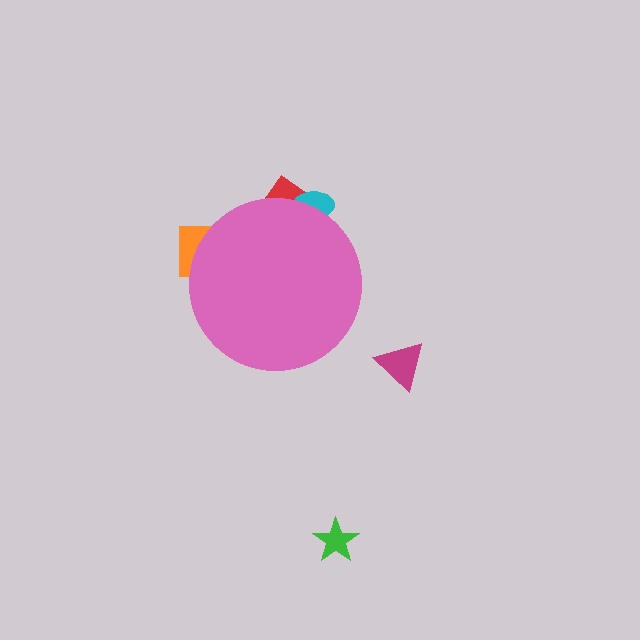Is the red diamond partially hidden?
Yes, the red diamond is partially hidden behind the pink circle.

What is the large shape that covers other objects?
A pink circle.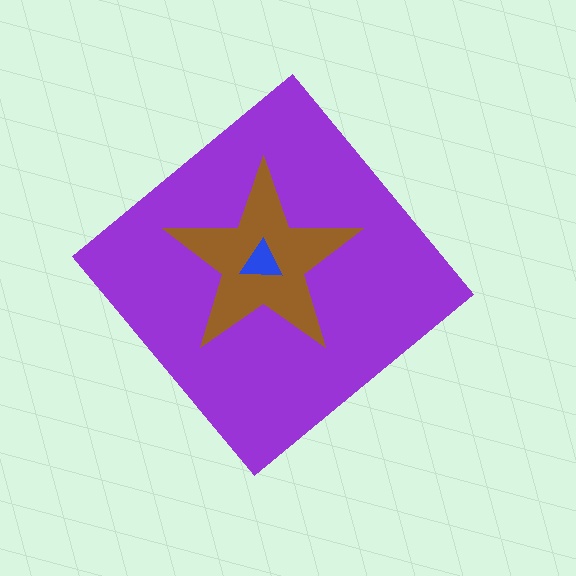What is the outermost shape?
The purple diamond.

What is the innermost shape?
The blue triangle.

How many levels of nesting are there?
3.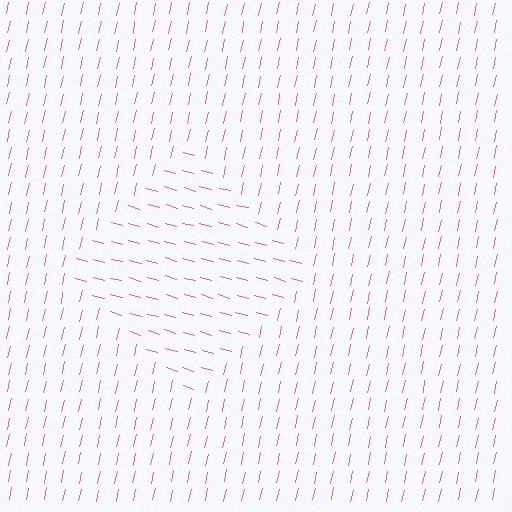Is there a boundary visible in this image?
Yes, there is a texture boundary formed by a change in line orientation.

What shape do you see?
I see a diamond.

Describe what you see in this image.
The image is filled with small pink line segments. A diamond region in the image has lines oriented differently from the surrounding lines, creating a visible texture boundary.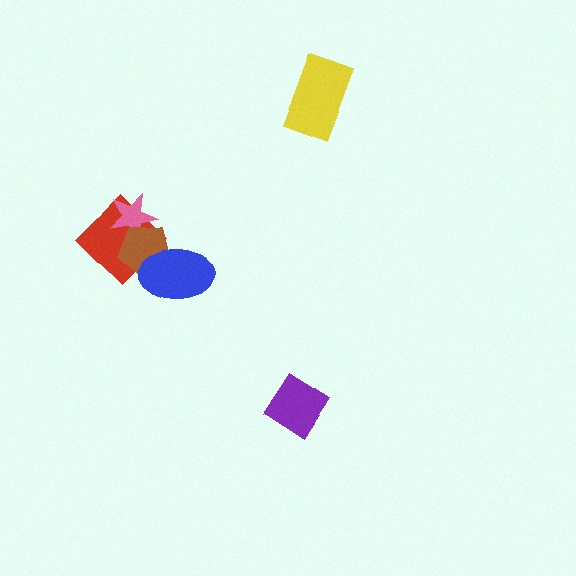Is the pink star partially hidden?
Yes, it is partially covered by another shape.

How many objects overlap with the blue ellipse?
2 objects overlap with the blue ellipse.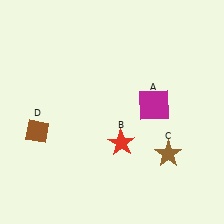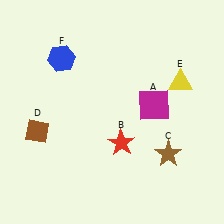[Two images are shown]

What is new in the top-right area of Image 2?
A yellow triangle (E) was added in the top-right area of Image 2.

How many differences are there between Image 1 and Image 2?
There are 2 differences between the two images.